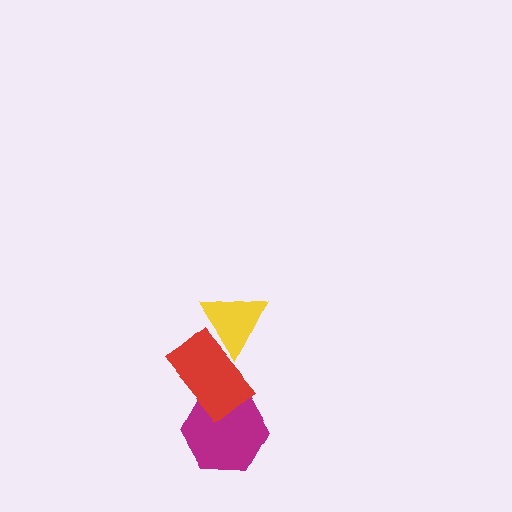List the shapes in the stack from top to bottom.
From top to bottom: the yellow triangle, the red rectangle, the magenta hexagon.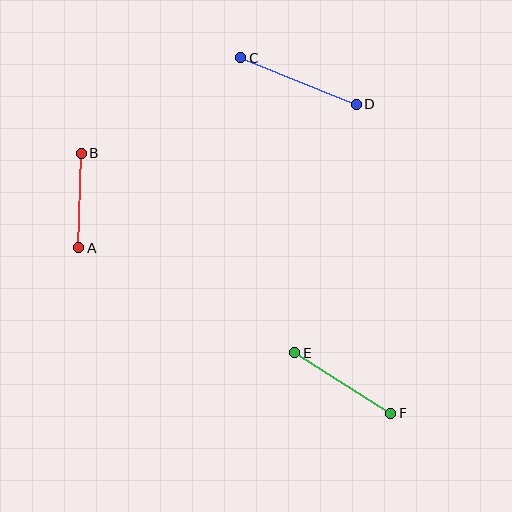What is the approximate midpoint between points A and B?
The midpoint is at approximately (80, 200) pixels.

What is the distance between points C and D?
The distance is approximately 125 pixels.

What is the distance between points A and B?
The distance is approximately 95 pixels.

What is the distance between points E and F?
The distance is approximately 113 pixels.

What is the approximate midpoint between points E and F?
The midpoint is at approximately (343, 383) pixels.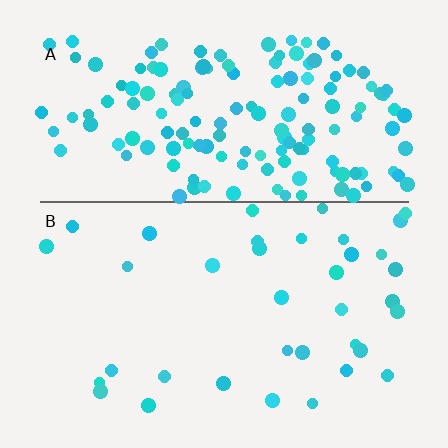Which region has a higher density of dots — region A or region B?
A (the top).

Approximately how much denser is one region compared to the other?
Approximately 4.2× — region A over region B.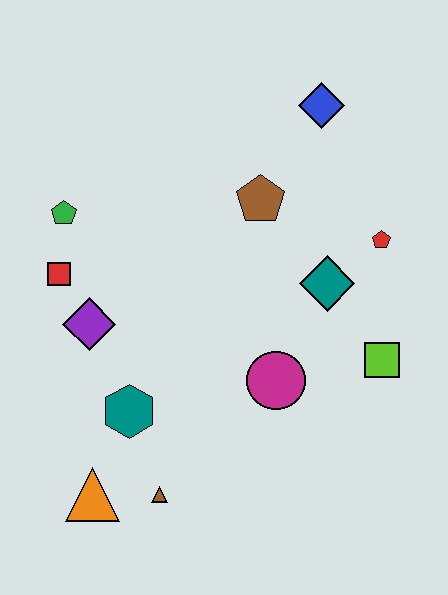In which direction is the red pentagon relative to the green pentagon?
The red pentagon is to the right of the green pentagon.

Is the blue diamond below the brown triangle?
No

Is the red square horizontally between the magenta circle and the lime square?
No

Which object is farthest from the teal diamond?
The orange triangle is farthest from the teal diamond.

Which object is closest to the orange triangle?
The brown triangle is closest to the orange triangle.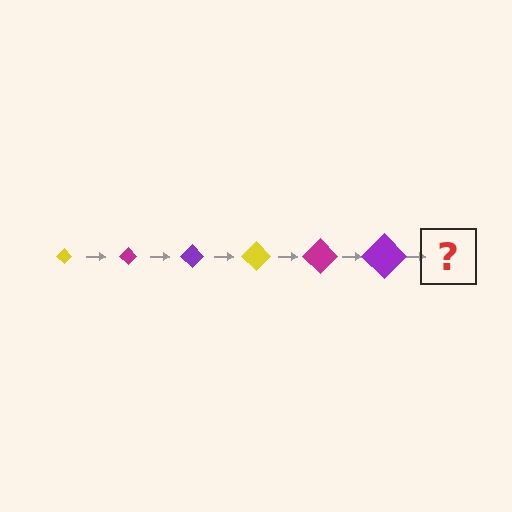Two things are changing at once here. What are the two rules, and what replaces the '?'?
The two rules are that the diamond grows larger each step and the color cycles through yellow, magenta, and purple. The '?' should be a yellow diamond, larger than the previous one.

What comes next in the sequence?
The next element should be a yellow diamond, larger than the previous one.